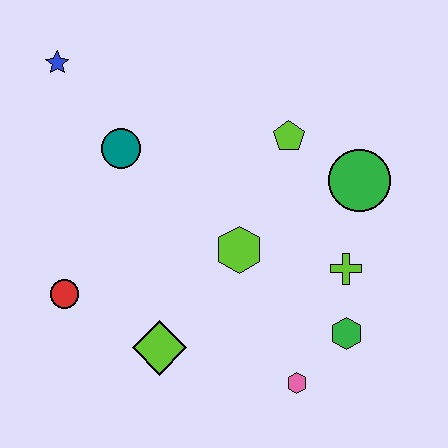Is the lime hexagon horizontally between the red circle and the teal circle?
No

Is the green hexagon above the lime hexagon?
No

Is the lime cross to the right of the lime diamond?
Yes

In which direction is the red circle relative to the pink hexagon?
The red circle is to the left of the pink hexagon.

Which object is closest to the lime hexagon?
The lime cross is closest to the lime hexagon.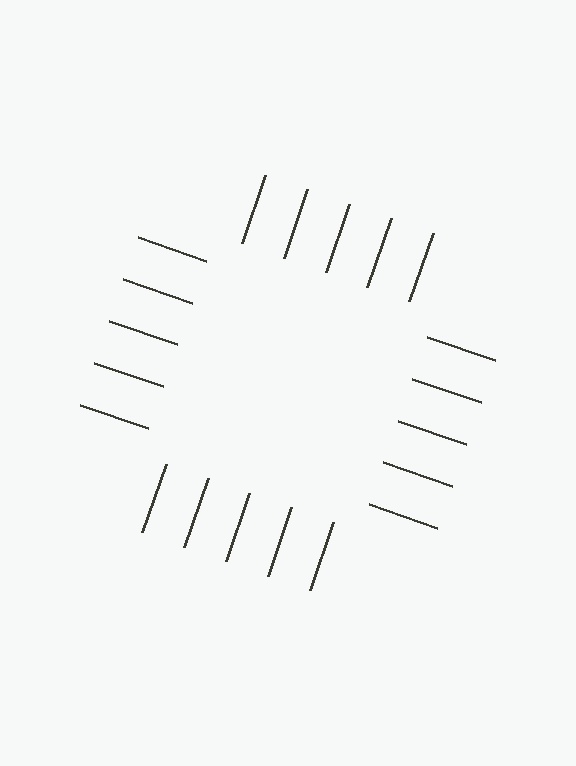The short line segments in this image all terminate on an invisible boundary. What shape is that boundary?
An illusory square — the line segments terminate on its edges but no continuous stroke is drawn.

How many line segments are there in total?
20 — 5 along each of the 4 edges.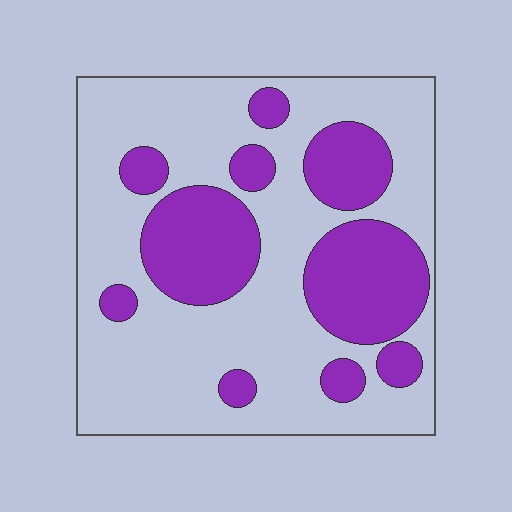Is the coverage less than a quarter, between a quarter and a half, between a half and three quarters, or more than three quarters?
Between a quarter and a half.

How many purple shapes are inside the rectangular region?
10.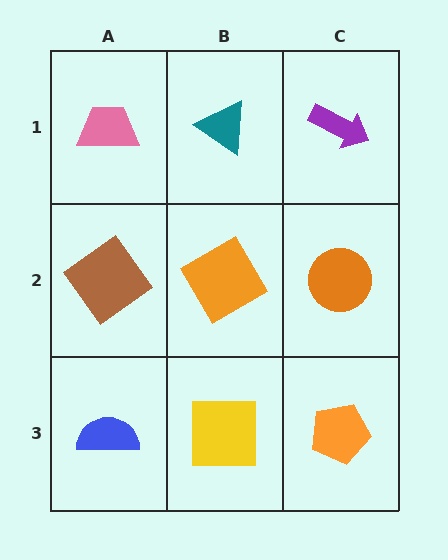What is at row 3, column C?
An orange pentagon.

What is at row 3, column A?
A blue semicircle.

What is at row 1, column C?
A purple arrow.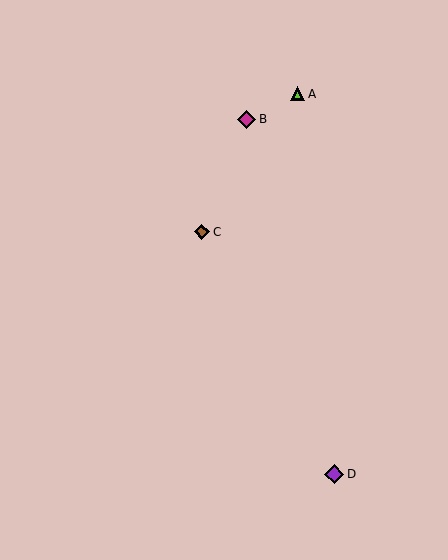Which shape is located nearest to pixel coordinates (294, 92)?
The lime triangle (labeled A) at (298, 94) is nearest to that location.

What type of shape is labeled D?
Shape D is a purple diamond.